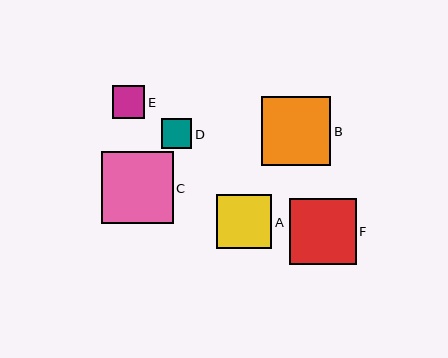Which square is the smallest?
Square D is the smallest with a size of approximately 30 pixels.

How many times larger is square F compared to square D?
Square F is approximately 2.2 times the size of square D.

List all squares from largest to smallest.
From largest to smallest: C, B, F, A, E, D.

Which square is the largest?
Square C is the largest with a size of approximately 71 pixels.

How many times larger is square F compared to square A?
Square F is approximately 1.2 times the size of square A.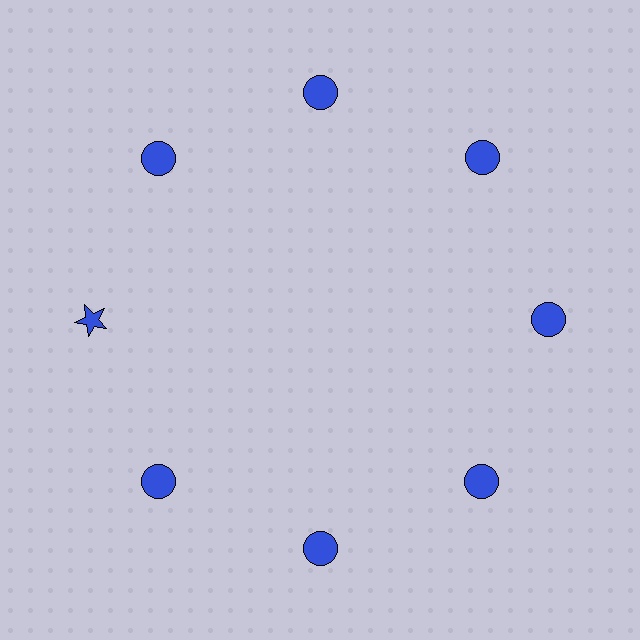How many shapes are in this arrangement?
There are 8 shapes arranged in a ring pattern.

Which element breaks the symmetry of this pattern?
The blue star at roughly the 9 o'clock position breaks the symmetry. All other shapes are blue circles.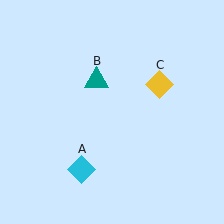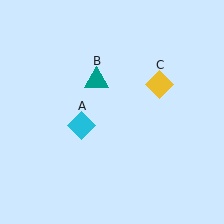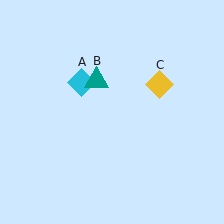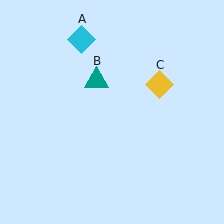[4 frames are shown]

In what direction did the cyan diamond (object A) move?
The cyan diamond (object A) moved up.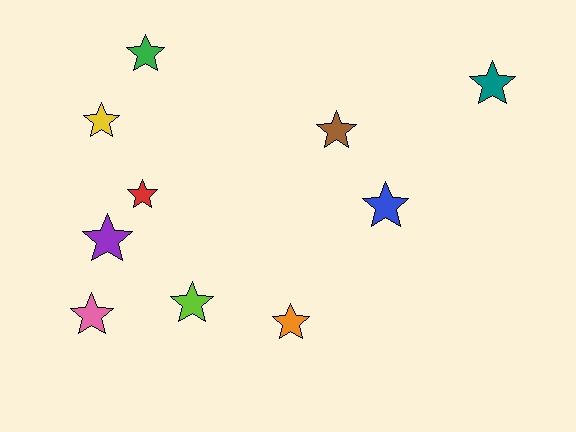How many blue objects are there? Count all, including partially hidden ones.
There is 1 blue object.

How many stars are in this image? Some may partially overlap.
There are 10 stars.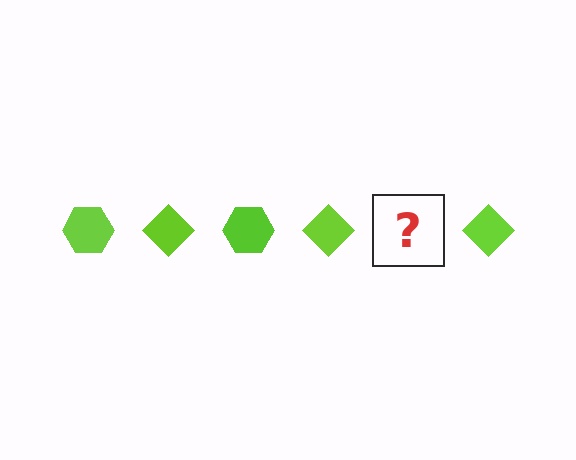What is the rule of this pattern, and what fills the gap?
The rule is that the pattern cycles through hexagon, diamond shapes in lime. The gap should be filled with a lime hexagon.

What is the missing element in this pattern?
The missing element is a lime hexagon.